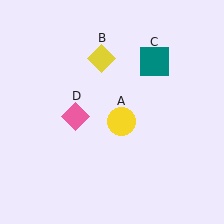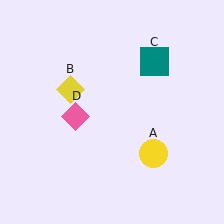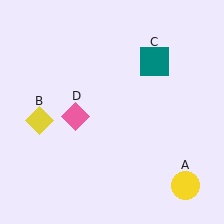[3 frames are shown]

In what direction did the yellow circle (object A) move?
The yellow circle (object A) moved down and to the right.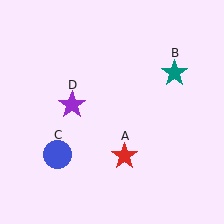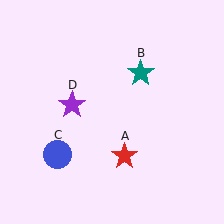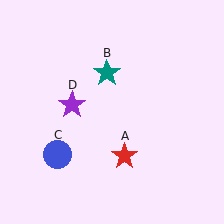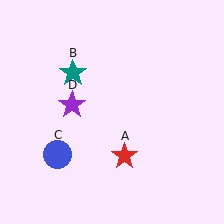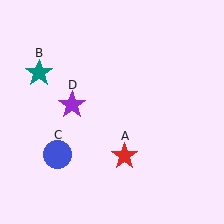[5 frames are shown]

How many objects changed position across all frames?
1 object changed position: teal star (object B).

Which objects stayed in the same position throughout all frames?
Red star (object A) and blue circle (object C) and purple star (object D) remained stationary.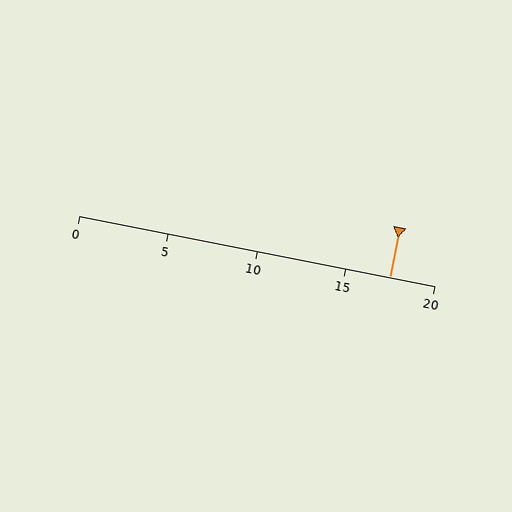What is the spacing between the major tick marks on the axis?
The major ticks are spaced 5 apart.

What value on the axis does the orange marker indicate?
The marker indicates approximately 17.5.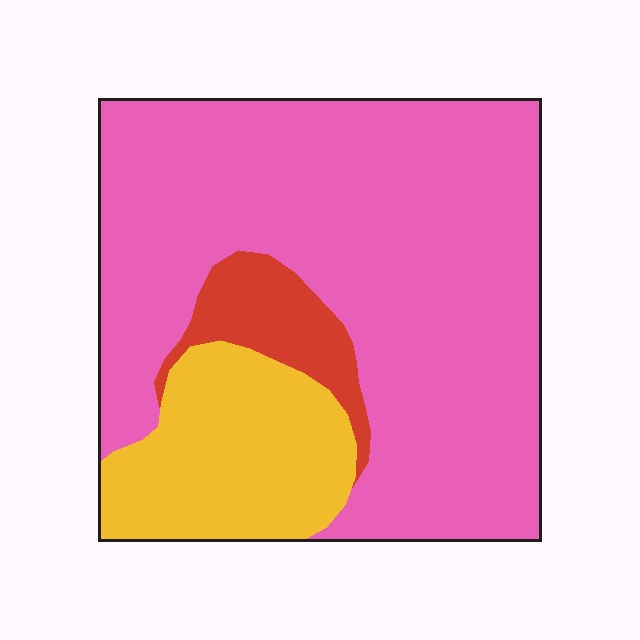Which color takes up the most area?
Pink, at roughly 70%.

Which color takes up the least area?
Red, at roughly 10%.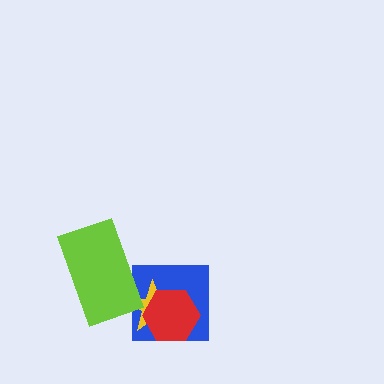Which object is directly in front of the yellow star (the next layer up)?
The red hexagon is directly in front of the yellow star.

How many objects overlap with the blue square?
3 objects overlap with the blue square.